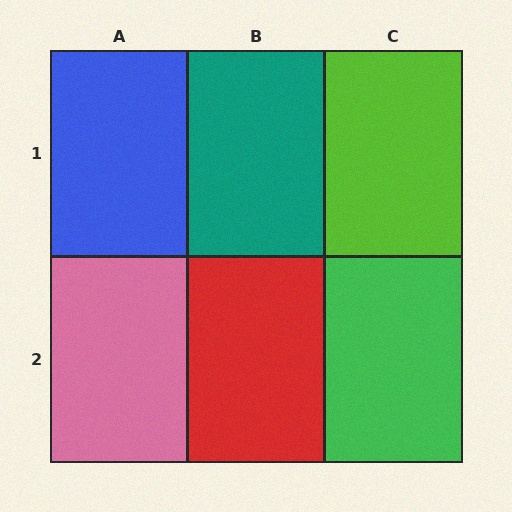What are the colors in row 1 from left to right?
Blue, teal, lime.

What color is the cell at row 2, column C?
Green.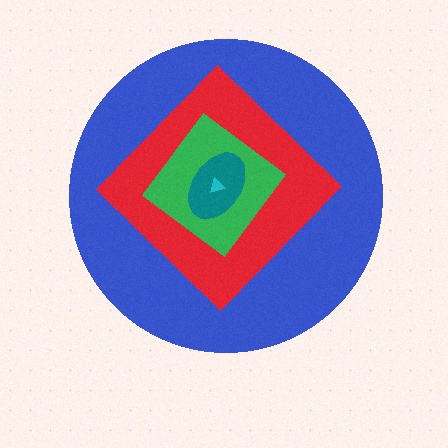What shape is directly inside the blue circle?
The red diamond.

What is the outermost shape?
The blue circle.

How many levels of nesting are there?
5.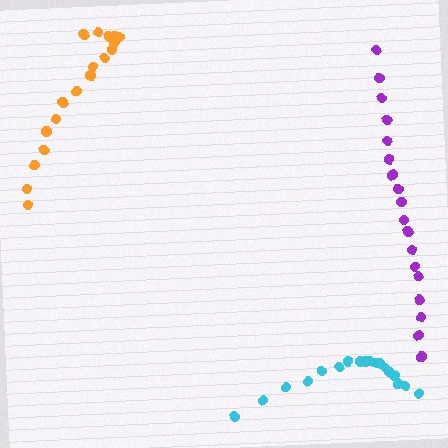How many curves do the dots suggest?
There are 3 distinct paths.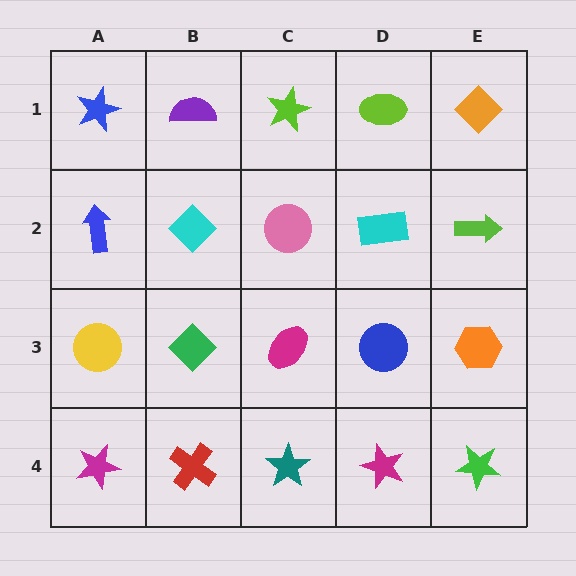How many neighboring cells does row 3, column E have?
3.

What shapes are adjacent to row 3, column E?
A lime arrow (row 2, column E), a green star (row 4, column E), a blue circle (row 3, column D).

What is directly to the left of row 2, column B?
A blue arrow.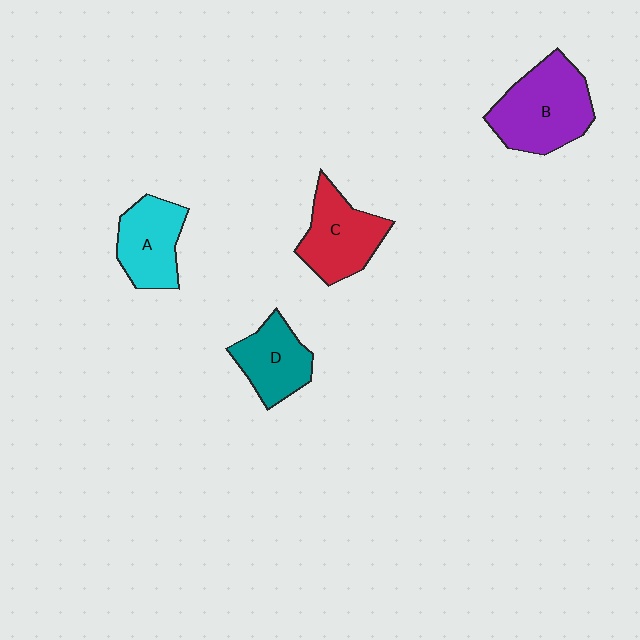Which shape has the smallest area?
Shape D (teal).